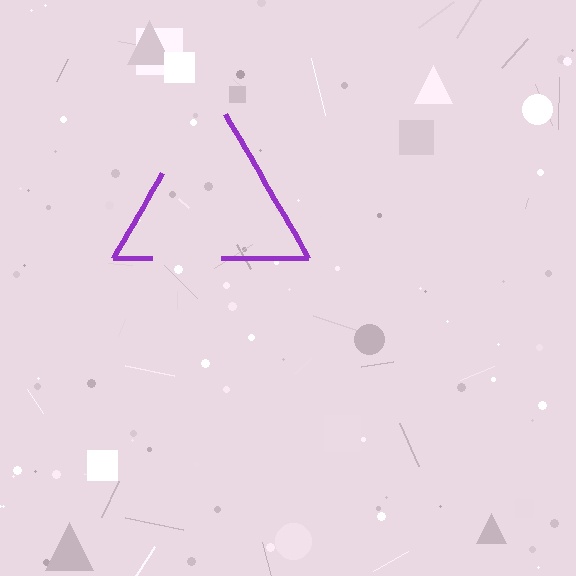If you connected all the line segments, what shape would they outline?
They would outline a triangle.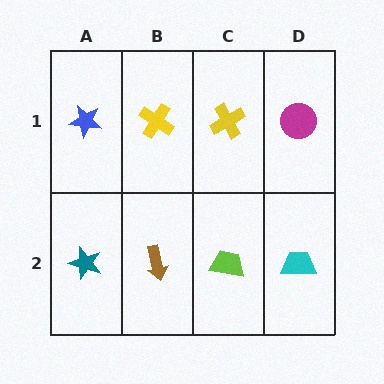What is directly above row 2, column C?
A yellow cross.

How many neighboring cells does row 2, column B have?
3.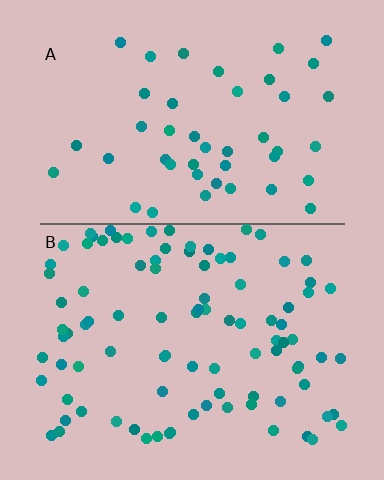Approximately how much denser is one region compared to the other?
Approximately 2.0× — region B over region A.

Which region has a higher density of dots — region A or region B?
B (the bottom).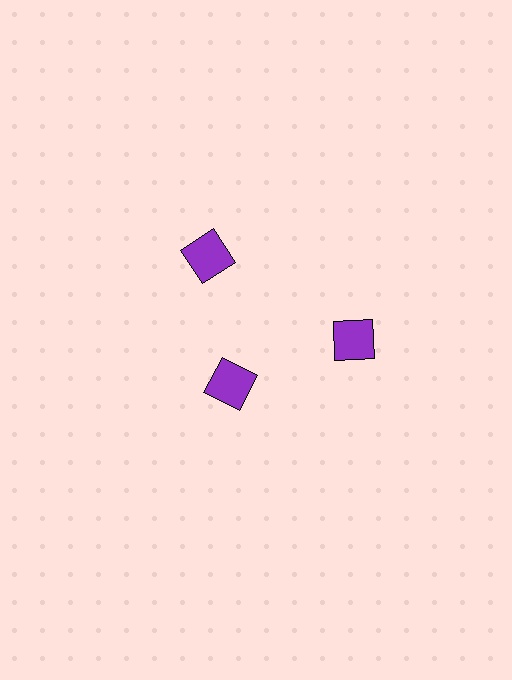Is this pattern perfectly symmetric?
No. The 3 purple squares are arranged in a ring, but one element near the 7 o'clock position is pulled inward toward the center, breaking the 3-fold rotational symmetry.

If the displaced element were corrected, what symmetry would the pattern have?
It would have 3-fold rotational symmetry — the pattern would map onto itself every 120 degrees.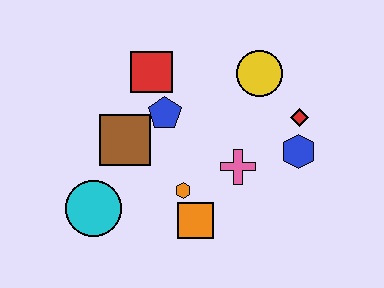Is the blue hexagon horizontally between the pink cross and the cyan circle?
No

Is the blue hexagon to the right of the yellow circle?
Yes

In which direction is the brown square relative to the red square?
The brown square is below the red square.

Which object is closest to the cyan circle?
The brown square is closest to the cyan circle.